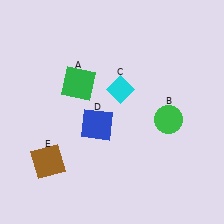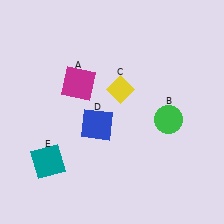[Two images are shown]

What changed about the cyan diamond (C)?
In Image 1, C is cyan. In Image 2, it changed to yellow.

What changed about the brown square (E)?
In Image 1, E is brown. In Image 2, it changed to teal.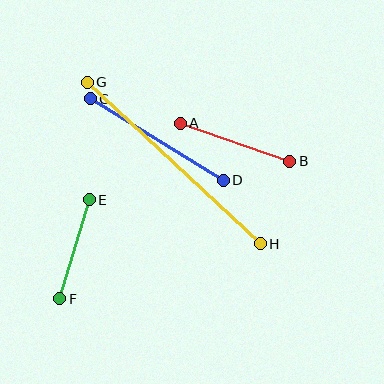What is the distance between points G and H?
The distance is approximately 237 pixels.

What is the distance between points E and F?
The distance is approximately 103 pixels.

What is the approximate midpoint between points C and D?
The midpoint is at approximately (157, 139) pixels.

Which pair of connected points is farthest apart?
Points G and H are farthest apart.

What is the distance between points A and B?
The distance is approximately 116 pixels.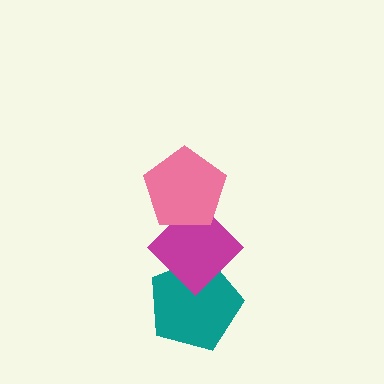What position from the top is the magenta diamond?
The magenta diamond is 2nd from the top.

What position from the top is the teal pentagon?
The teal pentagon is 3rd from the top.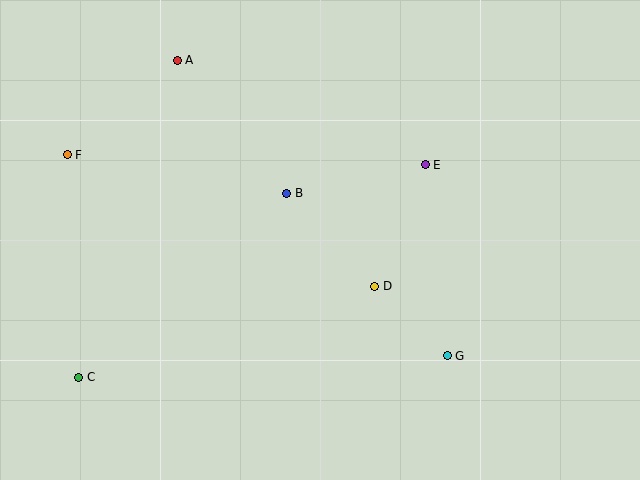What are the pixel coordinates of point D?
Point D is at (375, 286).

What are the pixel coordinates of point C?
Point C is at (79, 377).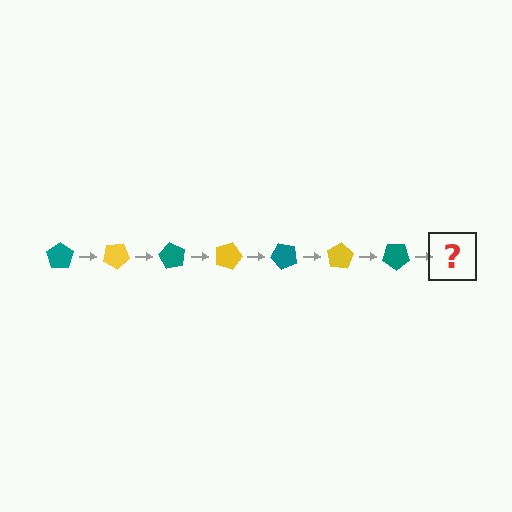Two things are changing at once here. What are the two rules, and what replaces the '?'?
The two rules are that it rotates 30 degrees each step and the color cycles through teal and yellow. The '?' should be a yellow pentagon, rotated 210 degrees from the start.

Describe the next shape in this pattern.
It should be a yellow pentagon, rotated 210 degrees from the start.